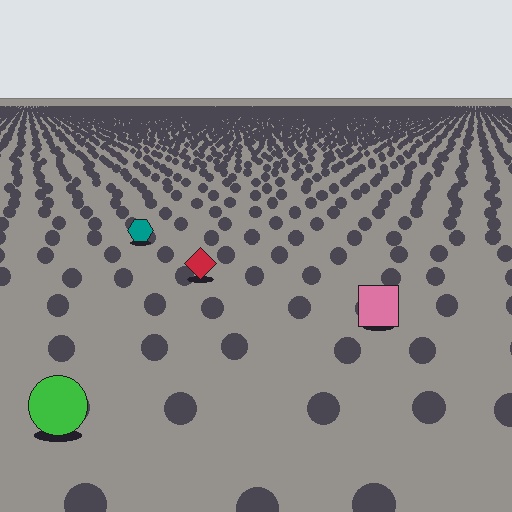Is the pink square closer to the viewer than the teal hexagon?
Yes. The pink square is closer — you can tell from the texture gradient: the ground texture is coarser near it.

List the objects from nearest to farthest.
From nearest to farthest: the green circle, the pink square, the red diamond, the teal hexagon.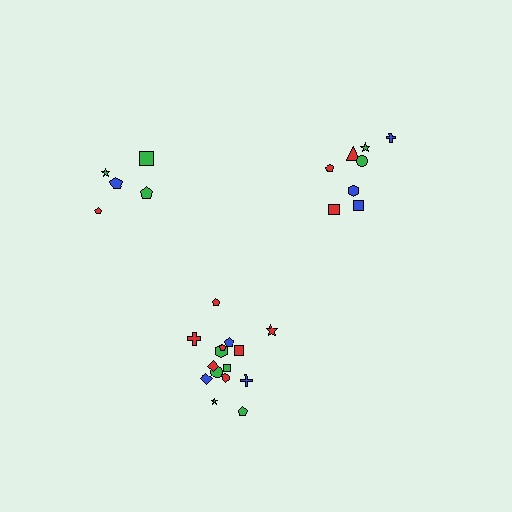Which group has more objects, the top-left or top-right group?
The top-right group.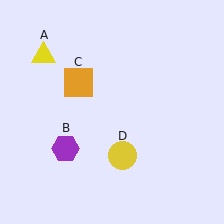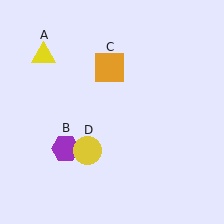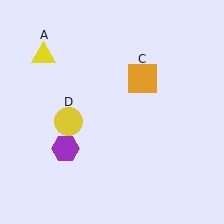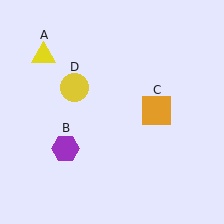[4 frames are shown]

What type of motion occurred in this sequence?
The orange square (object C), yellow circle (object D) rotated clockwise around the center of the scene.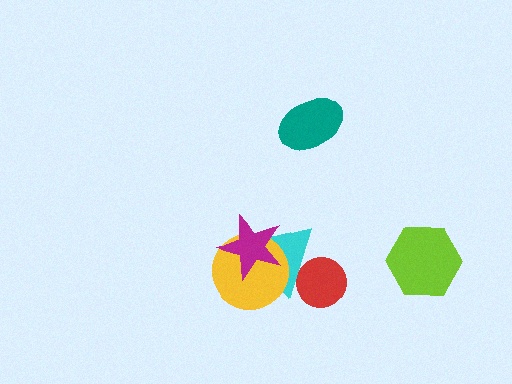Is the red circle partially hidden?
Yes, it is partially covered by another shape.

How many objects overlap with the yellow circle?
2 objects overlap with the yellow circle.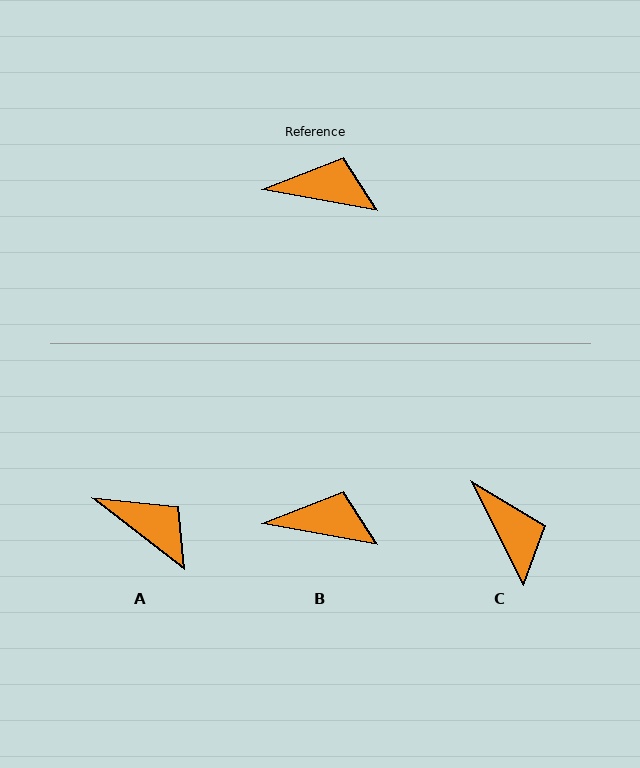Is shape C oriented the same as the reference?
No, it is off by about 53 degrees.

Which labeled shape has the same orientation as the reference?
B.